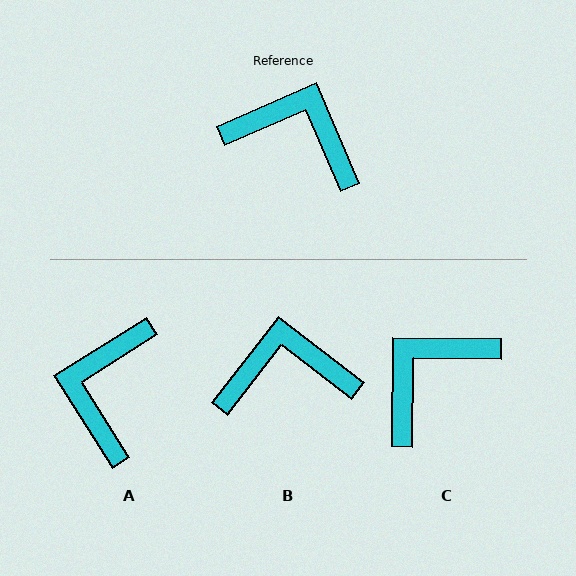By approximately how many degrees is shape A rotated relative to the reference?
Approximately 99 degrees counter-clockwise.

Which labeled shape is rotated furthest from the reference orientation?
A, about 99 degrees away.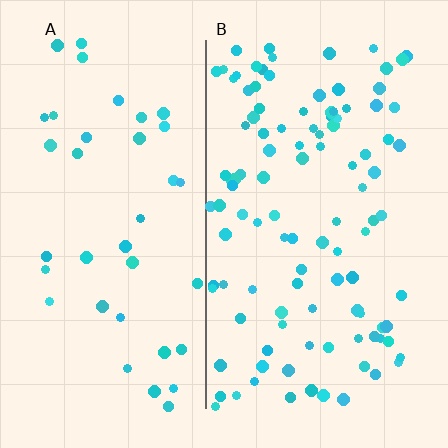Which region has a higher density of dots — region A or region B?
B (the right).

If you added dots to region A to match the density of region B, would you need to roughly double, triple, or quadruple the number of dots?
Approximately triple.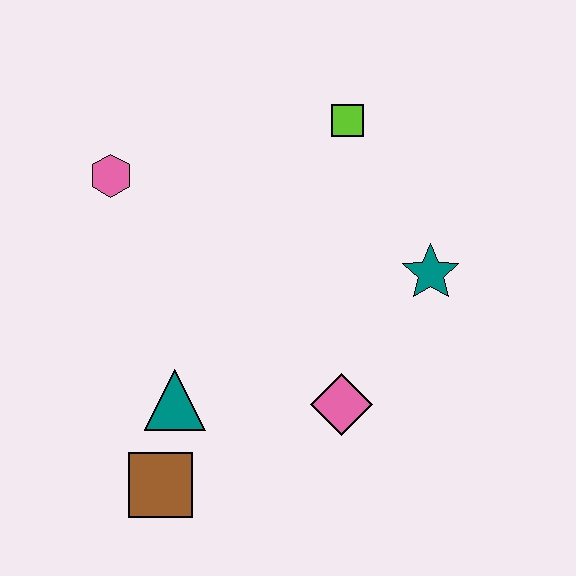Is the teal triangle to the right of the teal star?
No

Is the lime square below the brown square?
No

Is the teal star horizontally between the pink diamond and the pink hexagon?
No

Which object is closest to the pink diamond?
The teal star is closest to the pink diamond.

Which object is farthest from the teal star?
The brown square is farthest from the teal star.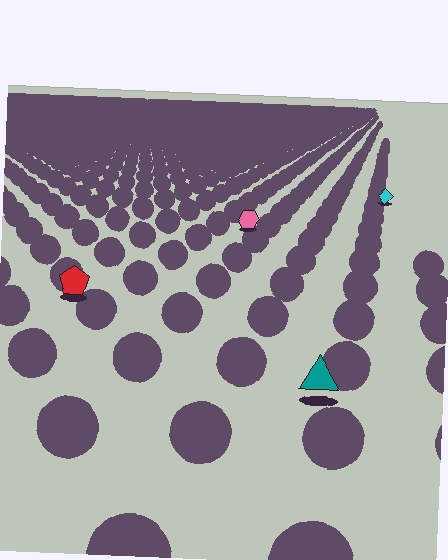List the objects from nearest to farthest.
From nearest to farthest: the teal triangle, the red pentagon, the pink hexagon, the cyan diamond.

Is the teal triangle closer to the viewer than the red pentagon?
Yes. The teal triangle is closer — you can tell from the texture gradient: the ground texture is coarser near it.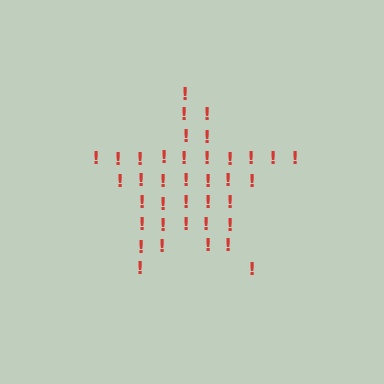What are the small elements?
The small elements are exclamation marks.